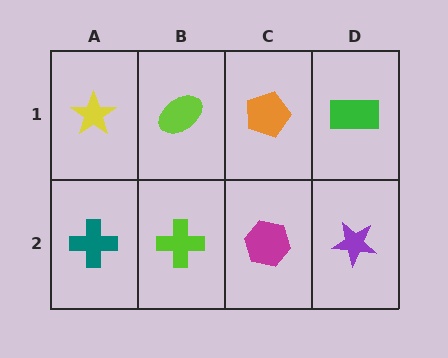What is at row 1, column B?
A lime ellipse.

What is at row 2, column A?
A teal cross.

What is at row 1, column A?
A yellow star.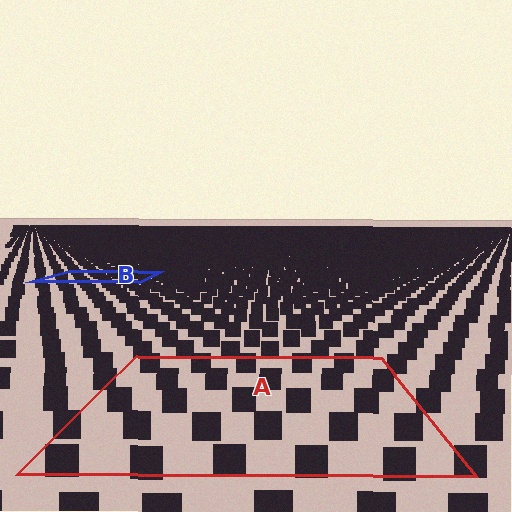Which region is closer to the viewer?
Region A is closer. The texture elements there are larger and more spread out.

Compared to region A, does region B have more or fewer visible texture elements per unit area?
Region B has more texture elements per unit area — they are packed more densely because it is farther away.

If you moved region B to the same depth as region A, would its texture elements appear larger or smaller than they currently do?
They would appear larger. At a closer depth, the same texture elements are projected at a bigger on-screen size.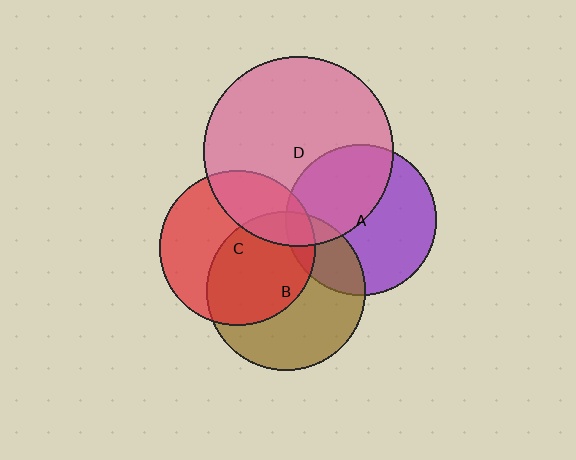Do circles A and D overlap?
Yes.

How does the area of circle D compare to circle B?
Approximately 1.4 times.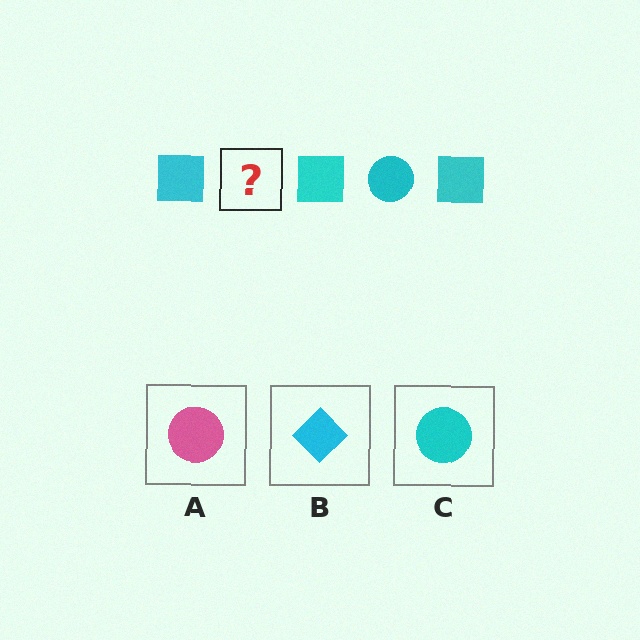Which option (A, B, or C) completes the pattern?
C.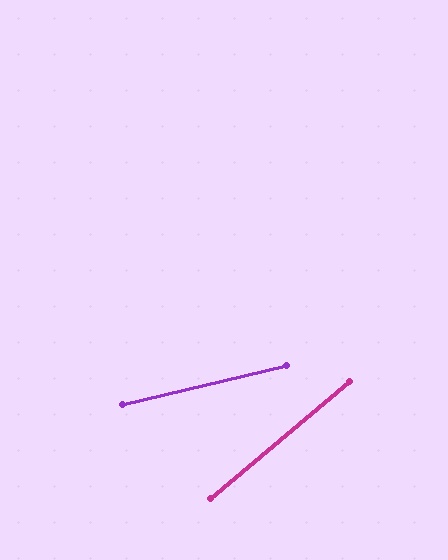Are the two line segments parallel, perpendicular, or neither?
Neither parallel nor perpendicular — they differ by about 27°.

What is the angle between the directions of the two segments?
Approximately 27 degrees.